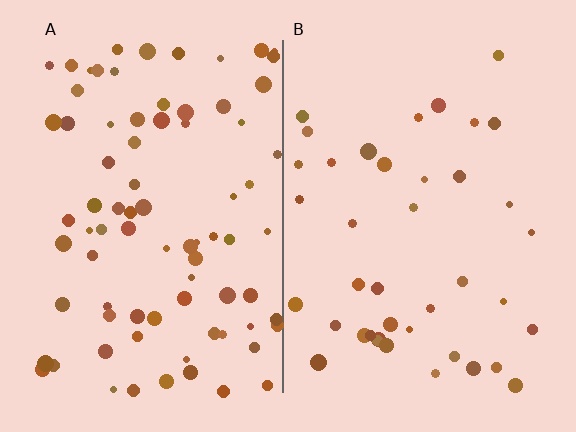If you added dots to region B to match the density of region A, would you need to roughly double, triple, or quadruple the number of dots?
Approximately double.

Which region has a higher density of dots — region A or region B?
A (the left).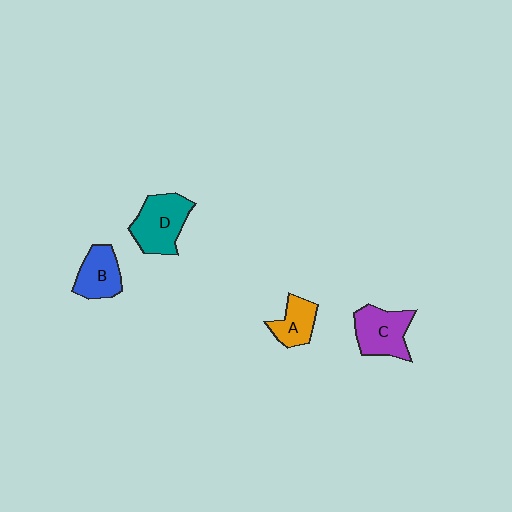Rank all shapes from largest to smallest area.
From largest to smallest: D (teal), C (purple), B (blue), A (orange).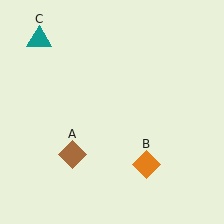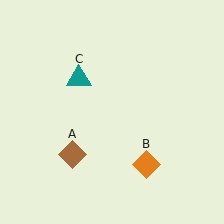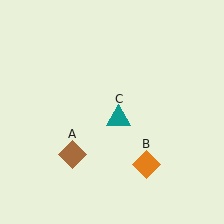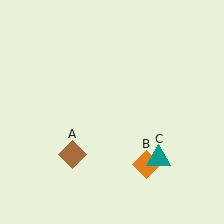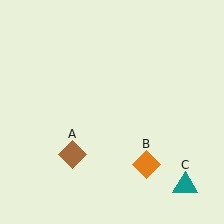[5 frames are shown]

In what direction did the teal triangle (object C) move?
The teal triangle (object C) moved down and to the right.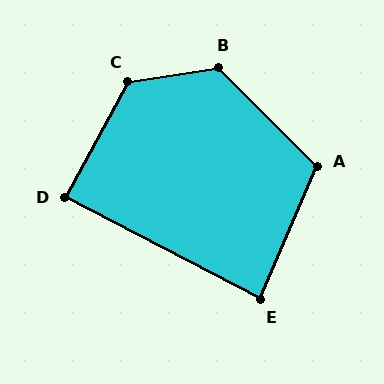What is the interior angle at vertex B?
Approximately 126 degrees (obtuse).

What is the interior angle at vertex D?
Approximately 89 degrees (approximately right).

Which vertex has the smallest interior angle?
E, at approximately 85 degrees.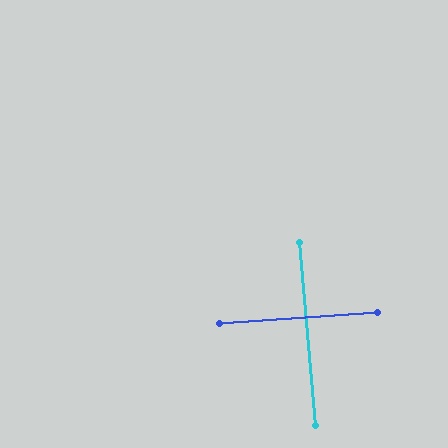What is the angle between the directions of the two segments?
Approximately 89 degrees.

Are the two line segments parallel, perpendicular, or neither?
Perpendicular — they meet at approximately 89°.